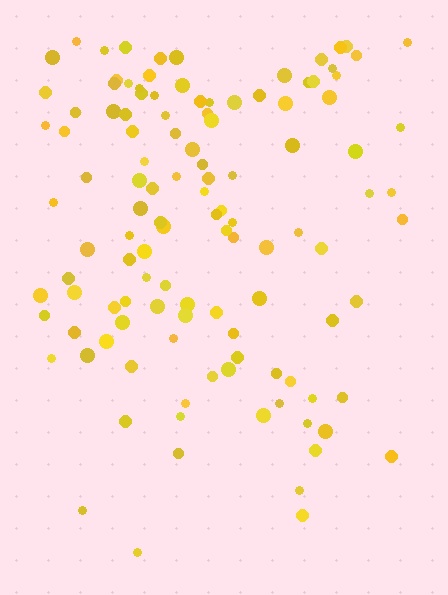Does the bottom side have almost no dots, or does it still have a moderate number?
Still a moderate number, just noticeably fewer than the top.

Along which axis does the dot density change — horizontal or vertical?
Vertical.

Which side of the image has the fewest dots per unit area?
The bottom.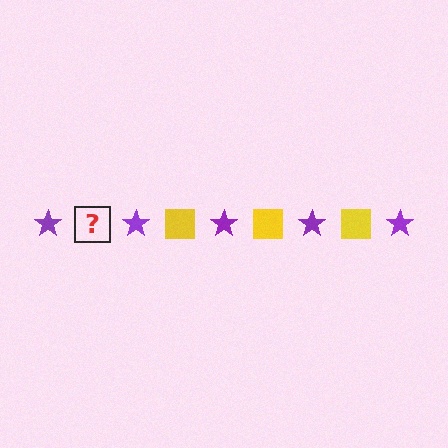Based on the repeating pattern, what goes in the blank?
The blank should be a yellow square.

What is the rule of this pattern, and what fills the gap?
The rule is that the pattern alternates between purple star and yellow square. The gap should be filled with a yellow square.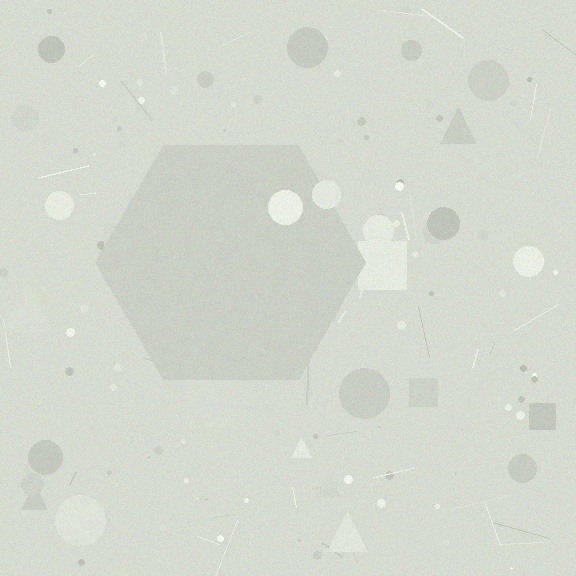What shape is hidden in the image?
A hexagon is hidden in the image.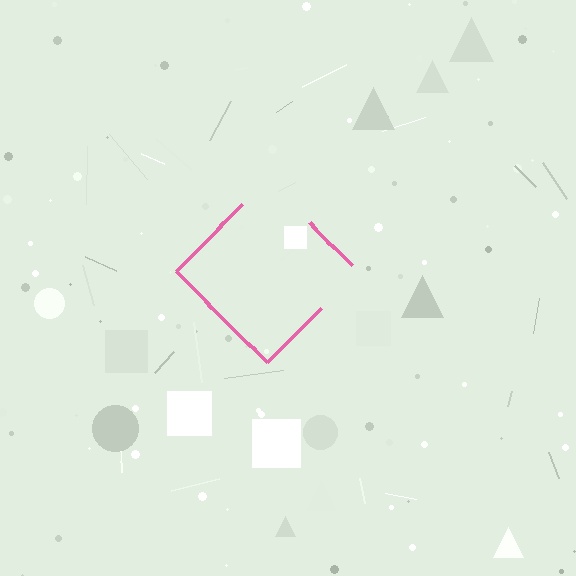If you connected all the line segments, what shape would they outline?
They would outline a diamond.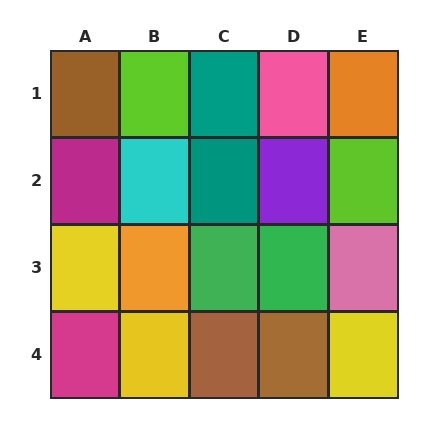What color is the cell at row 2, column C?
Teal.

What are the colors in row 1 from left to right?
Brown, lime, teal, pink, orange.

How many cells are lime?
2 cells are lime.